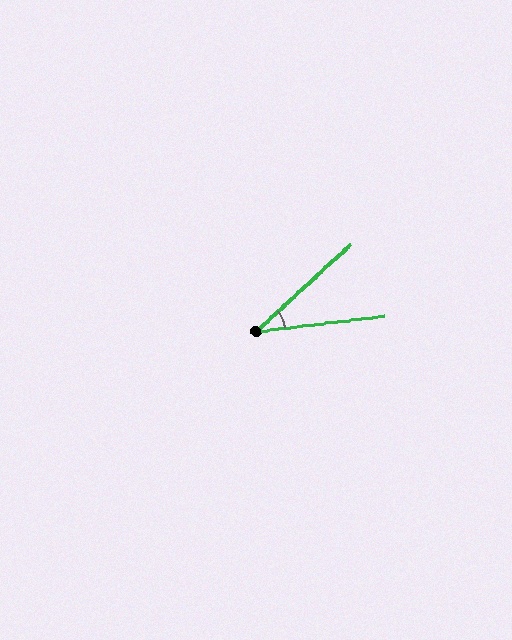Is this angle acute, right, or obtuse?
It is acute.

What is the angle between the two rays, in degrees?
Approximately 36 degrees.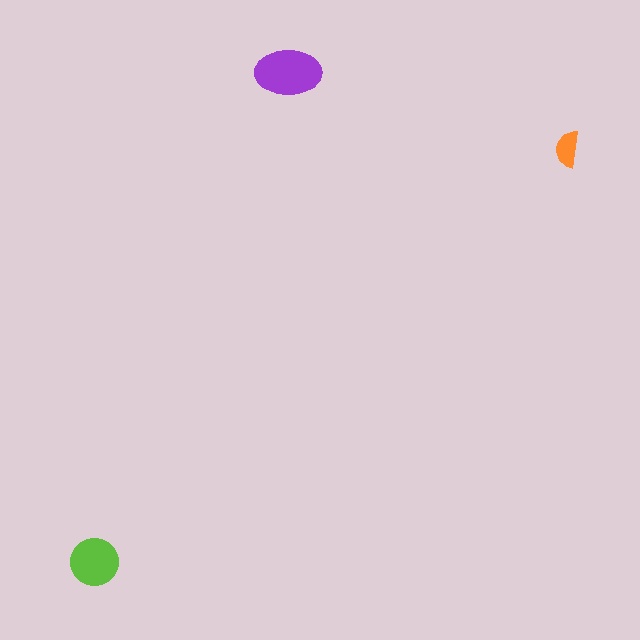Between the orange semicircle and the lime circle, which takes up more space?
The lime circle.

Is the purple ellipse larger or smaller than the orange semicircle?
Larger.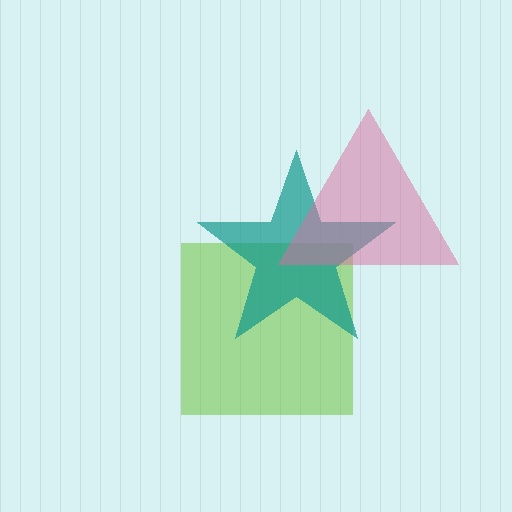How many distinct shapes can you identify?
There are 3 distinct shapes: a lime square, a teal star, a pink triangle.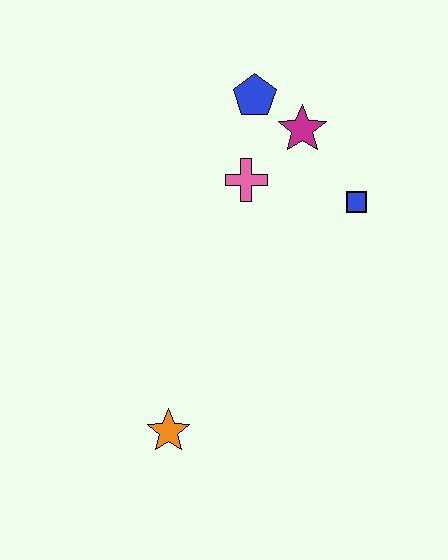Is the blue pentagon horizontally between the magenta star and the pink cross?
Yes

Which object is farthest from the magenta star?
The orange star is farthest from the magenta star.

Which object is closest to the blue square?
The magenta star is closest to the blue square.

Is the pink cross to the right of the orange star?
Yes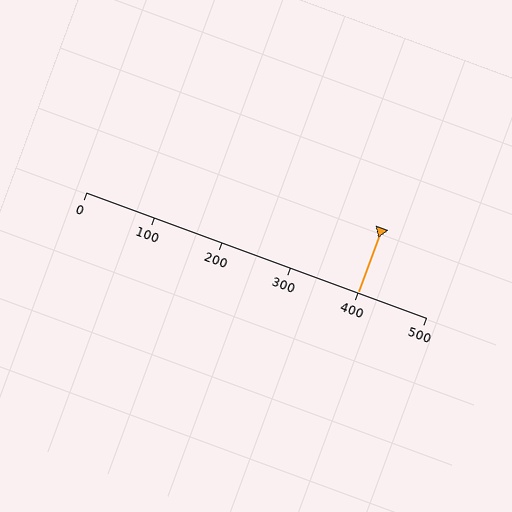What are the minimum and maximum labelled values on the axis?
The axis runs from 0 to 500.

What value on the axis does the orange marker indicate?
The marker indicates approximately 400.